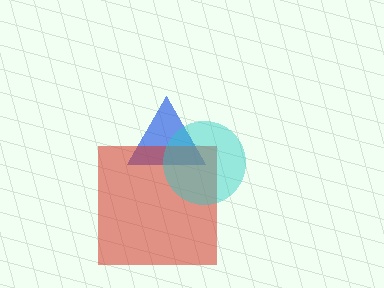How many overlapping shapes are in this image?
There are 3 overlapping shapes in the image.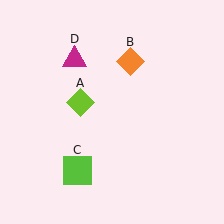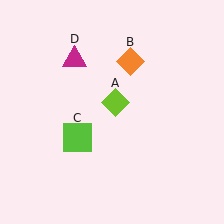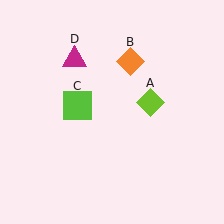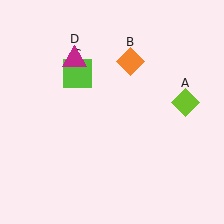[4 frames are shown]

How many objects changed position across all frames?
2 objects changed position: lime diamond (object A), lime square (object C).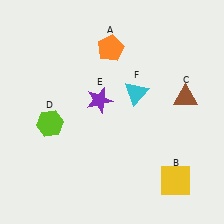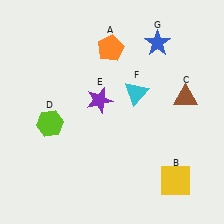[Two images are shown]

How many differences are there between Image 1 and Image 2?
There is 1 difference between the two images.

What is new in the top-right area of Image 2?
A blue star (G) was added in the top-right area of Image 2.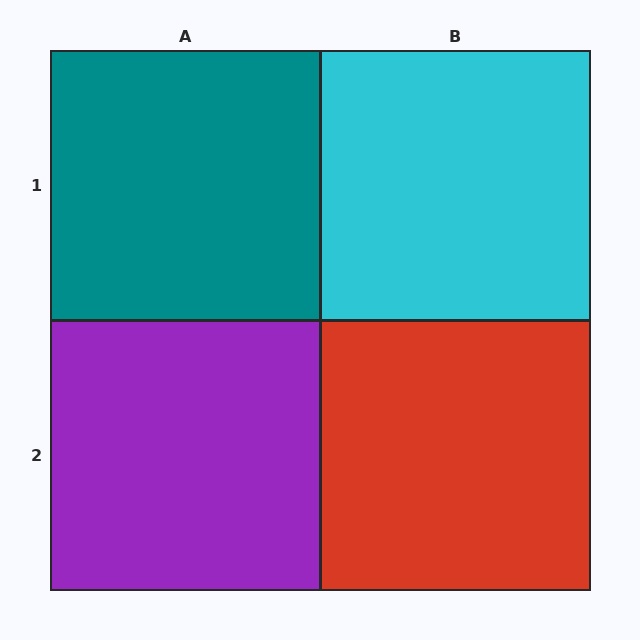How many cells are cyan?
1 cell is cyan.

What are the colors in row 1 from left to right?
Teal, cyan.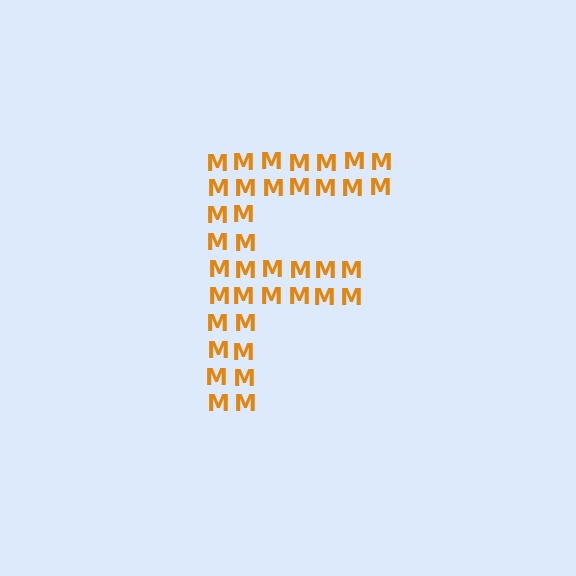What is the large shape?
The large shape is the letter F.